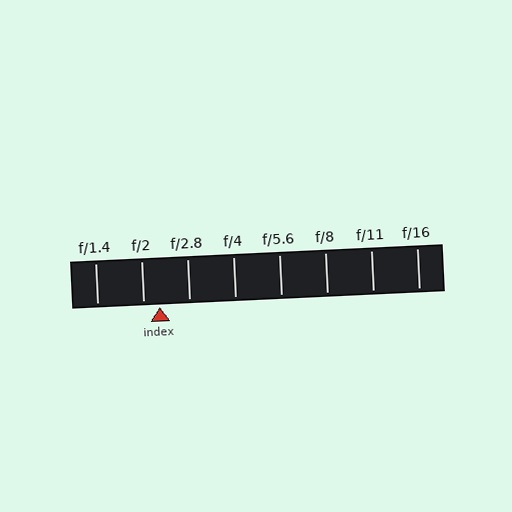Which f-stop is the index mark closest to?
The index mark is closest to f/2.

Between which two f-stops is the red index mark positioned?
The index mark is between f/2 and f/2.8.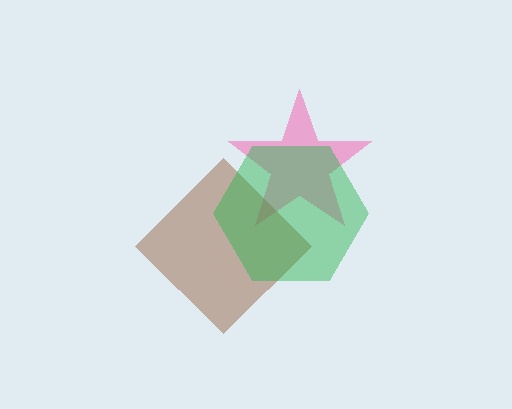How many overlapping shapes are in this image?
There are 3 overlapping shapes in the image.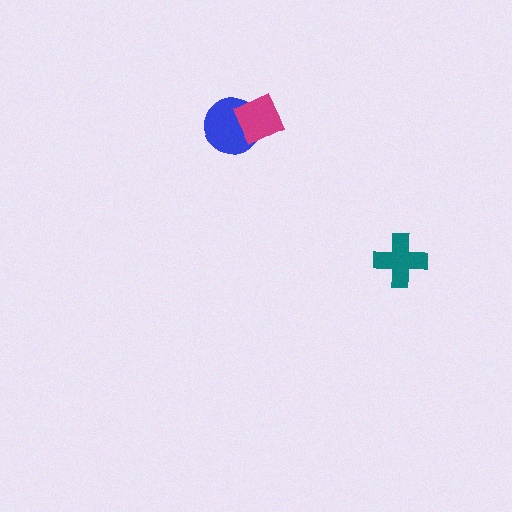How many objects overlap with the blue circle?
1 object overlaps with the blue circle.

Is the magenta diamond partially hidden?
No, no other shape covers it.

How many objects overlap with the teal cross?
0 objects overlap with the teal cross.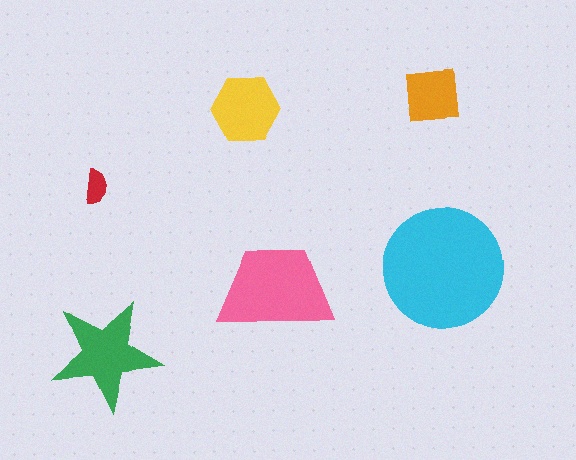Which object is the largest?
The cyan circle.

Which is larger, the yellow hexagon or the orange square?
The yellow hexagon.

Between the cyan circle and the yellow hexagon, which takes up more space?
The cyan circle.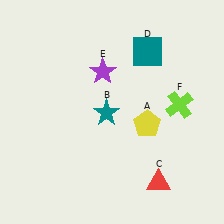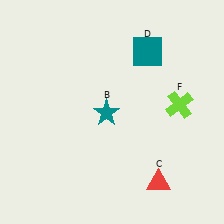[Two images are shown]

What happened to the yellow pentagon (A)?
The yellow pentagon (A) was removed in Image 2. It was in the bottom-right area of Image 1.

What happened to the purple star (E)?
The purple star (E) was removed in Image 2. It was in the top-left area of Image 1.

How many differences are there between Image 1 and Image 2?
There are 2 differences between the two images.